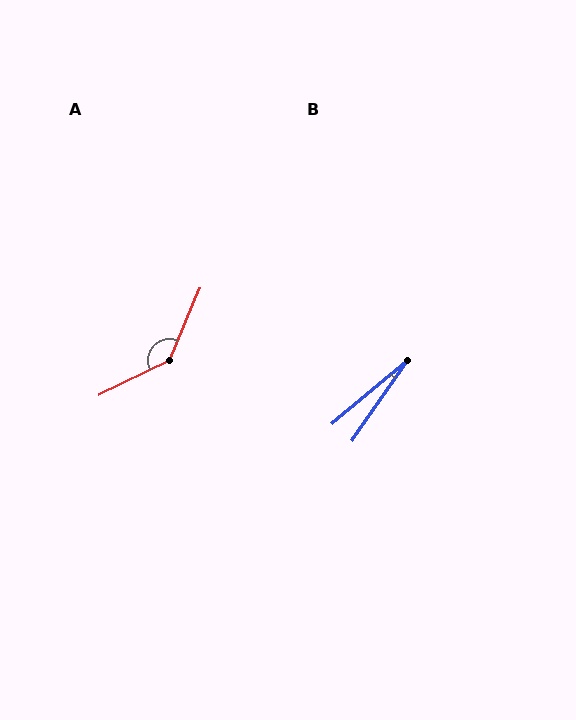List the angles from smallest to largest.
B (15°), A (139°).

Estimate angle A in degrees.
Approximately 139 degrees.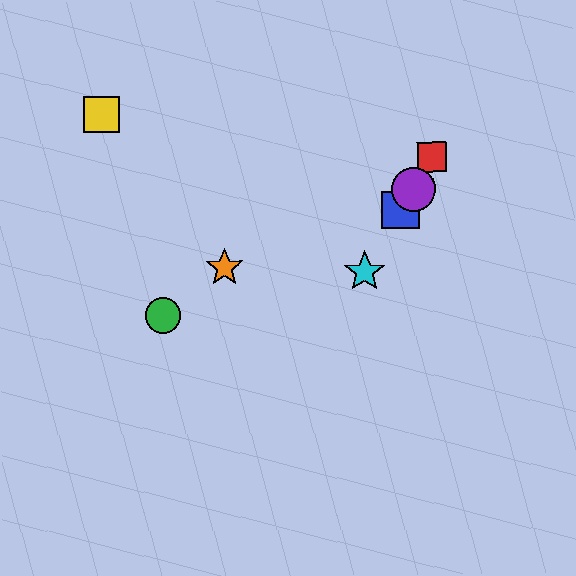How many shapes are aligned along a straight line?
4 shapes (the red square, the blue square, the purple circle, the cyan star) are aligned along a straight line.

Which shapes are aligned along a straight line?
The red square, the blue square, the purple circle, the cyan star are aligned along a straight line.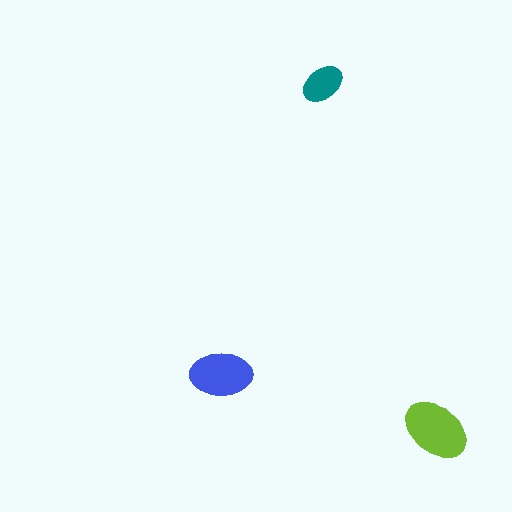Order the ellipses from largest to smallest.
the lime one, the blue one, the teal one.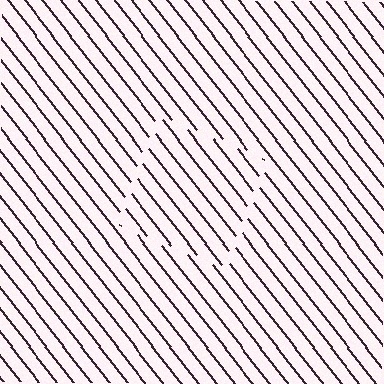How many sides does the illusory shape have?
4 sides — the line-ends trace a square.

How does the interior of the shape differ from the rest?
The interior of the shape contains the same grating, shifted by half a period — the contour is defined by the phase discontinuity where line-ends from the inner and outer gratings abut.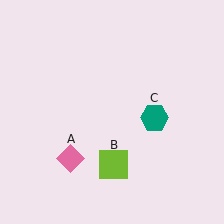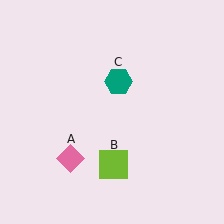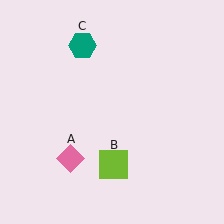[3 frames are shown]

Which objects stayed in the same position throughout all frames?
Pink diamond (object A) and lime square (object B) remained stationary.